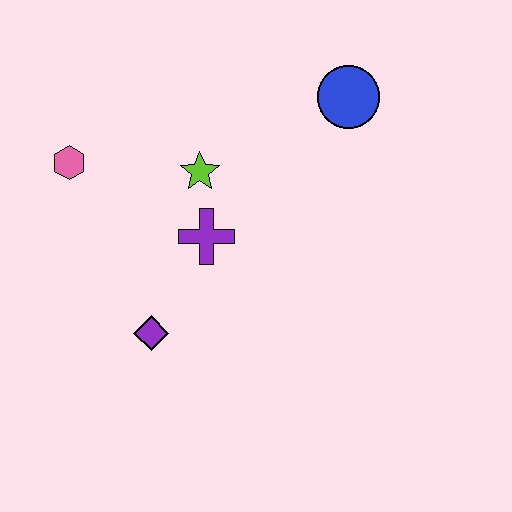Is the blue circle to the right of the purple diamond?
Yes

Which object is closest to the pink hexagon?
The lime star is closest to the pink hexagon.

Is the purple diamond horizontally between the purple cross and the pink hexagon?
Yes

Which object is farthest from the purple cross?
The blue circle is farthest from the purple cross.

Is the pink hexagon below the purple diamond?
No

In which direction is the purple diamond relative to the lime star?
The purple diamond is below the lime star.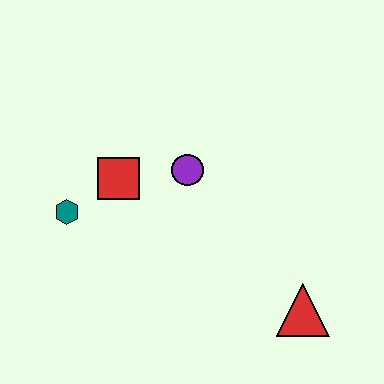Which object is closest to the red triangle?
The purple circle is closest to the red triangle.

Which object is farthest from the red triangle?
The teal hexagon is farthest from the red triangle.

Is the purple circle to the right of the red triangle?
No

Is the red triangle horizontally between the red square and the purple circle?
No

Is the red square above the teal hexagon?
Yes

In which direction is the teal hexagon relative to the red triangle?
The teal hexagon is to the left of the red triangle.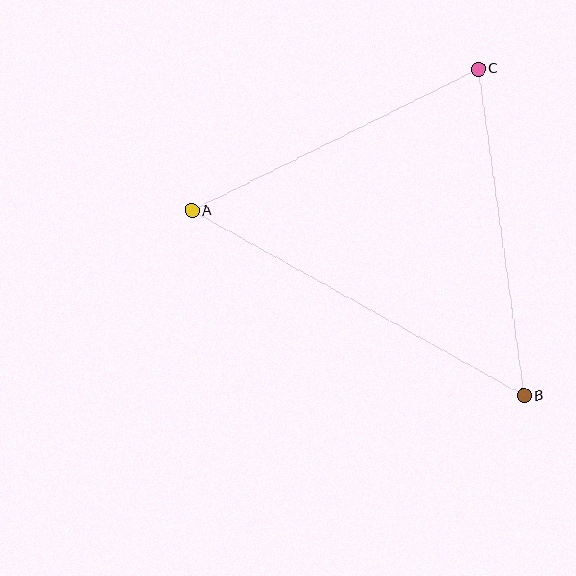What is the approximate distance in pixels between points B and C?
The distance between B and C is approximately 330 pixels.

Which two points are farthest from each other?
Points A and B are farthest from each other.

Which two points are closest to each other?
Points A and C are closest to each other.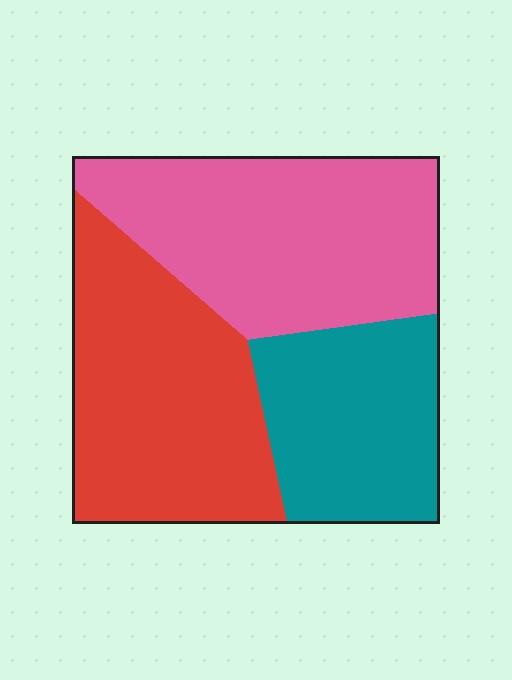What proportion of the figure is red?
Red covers 36% of the figure.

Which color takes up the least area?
Teal, at roughly 25%.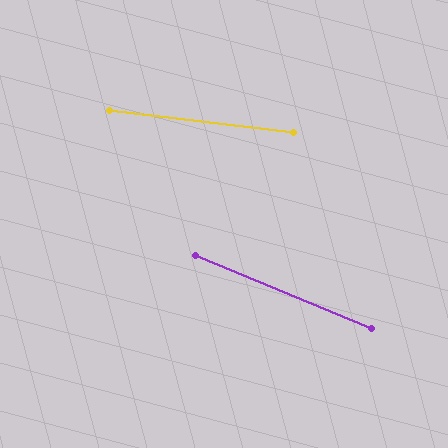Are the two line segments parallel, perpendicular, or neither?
Neither parallel nor perpendicular — they differ by about 16°.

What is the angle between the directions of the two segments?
Approximately 16 degrees.